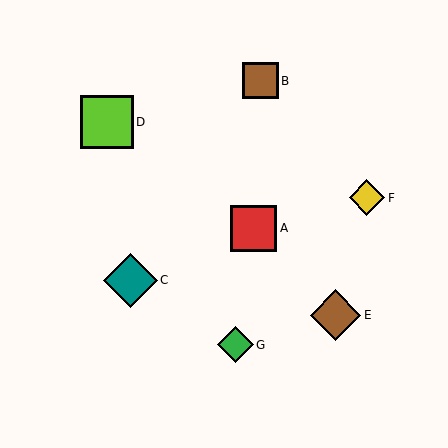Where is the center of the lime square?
The center of the lime square is at (107, 122).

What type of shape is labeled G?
Shape G is a green diamond.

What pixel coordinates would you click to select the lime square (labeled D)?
Click at (107, 122) to select the lime square D.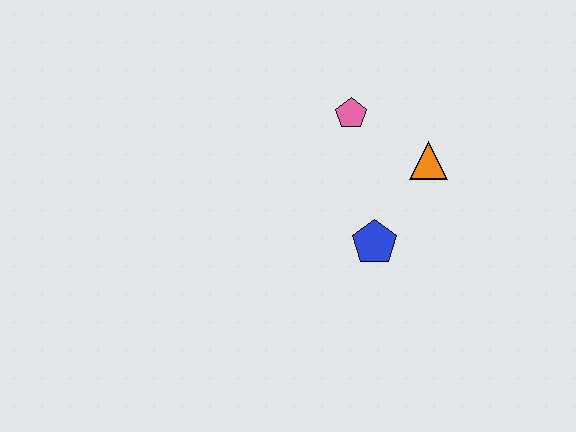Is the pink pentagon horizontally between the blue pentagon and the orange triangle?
No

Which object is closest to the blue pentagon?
The orange triangle is closest to the blue pentagon.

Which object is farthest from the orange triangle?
The blue pentagon is farthest from the orange triangle.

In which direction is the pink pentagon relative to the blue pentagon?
The pink pentagon is above the blue pentagon.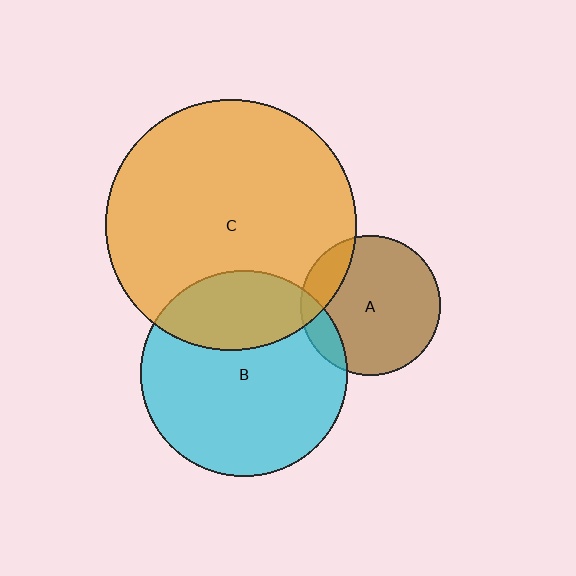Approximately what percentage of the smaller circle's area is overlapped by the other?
Approximately 10%.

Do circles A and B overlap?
Yes.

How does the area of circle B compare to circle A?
Approximately 2.2 times.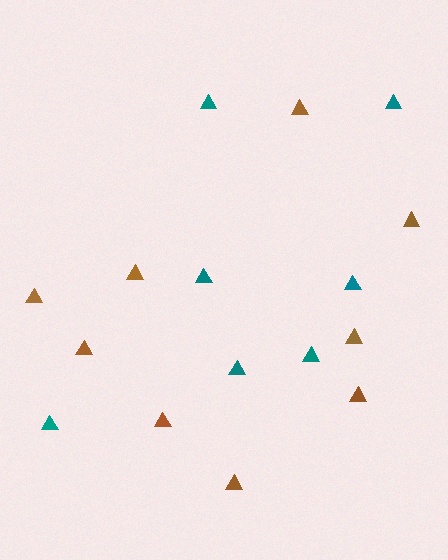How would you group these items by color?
There are 2 groups: one group of teal triangles (7) and one group of brown triangles (9).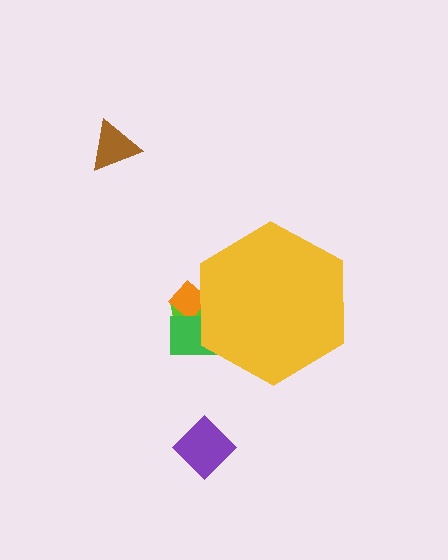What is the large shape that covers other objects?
A yellow hexagon.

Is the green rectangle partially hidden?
Yes, the green rectangle is partially hidden behind the yellow hexagon.